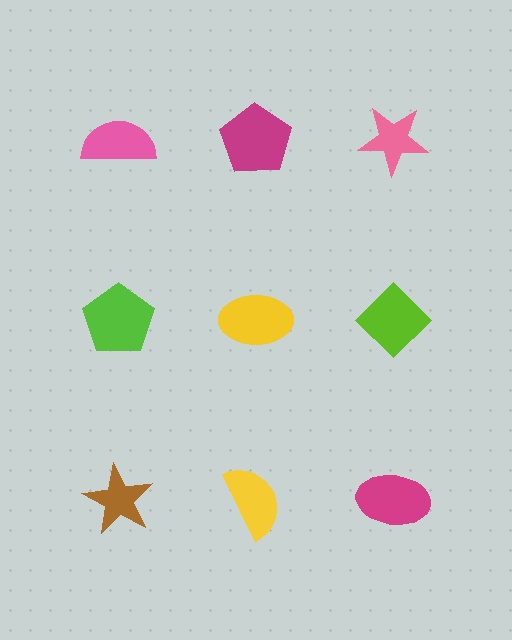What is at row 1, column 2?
A magenta pentagon.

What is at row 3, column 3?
A magenta ellipse.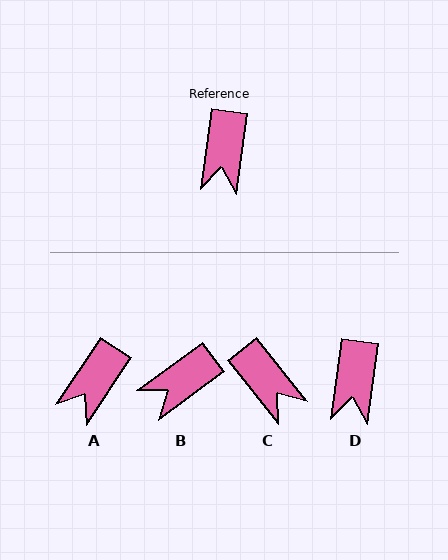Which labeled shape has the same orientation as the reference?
D.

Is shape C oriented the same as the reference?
No, it is off by about 46 degrees.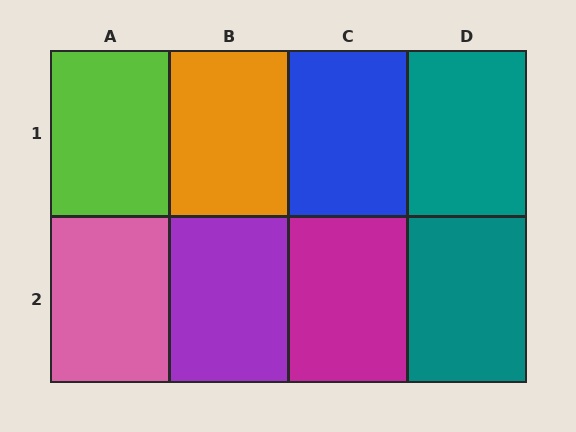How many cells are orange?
1 cell is orange.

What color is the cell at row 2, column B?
Purple.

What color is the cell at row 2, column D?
Teal.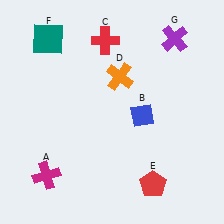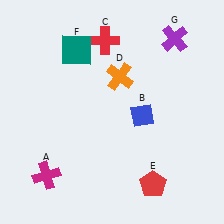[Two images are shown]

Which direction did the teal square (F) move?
The teal square (F) moved right.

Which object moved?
The teal square (F) moved right.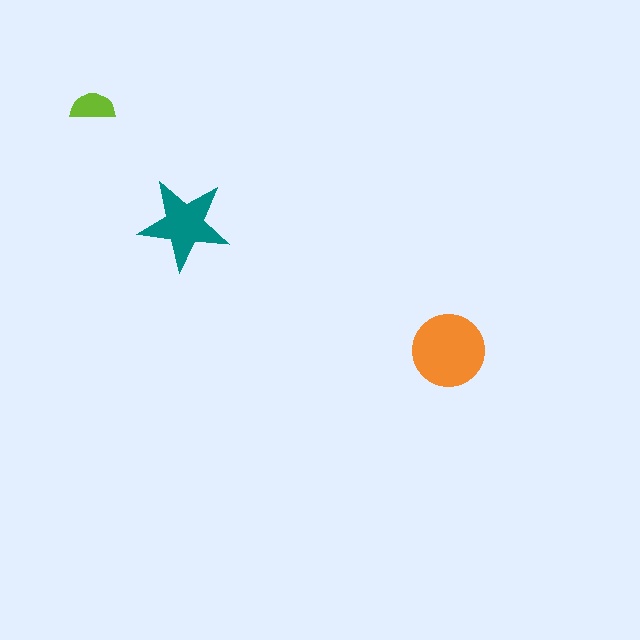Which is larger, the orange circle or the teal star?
The orange circle.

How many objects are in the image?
There are 3 objects in the image.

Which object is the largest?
The orange circle.